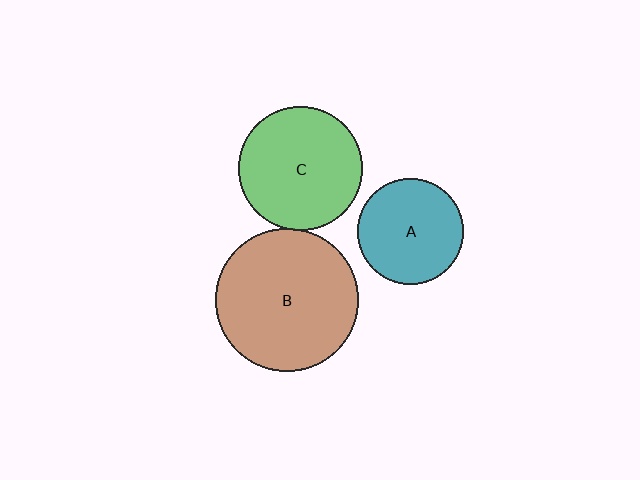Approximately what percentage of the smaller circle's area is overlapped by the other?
Approximately 5%.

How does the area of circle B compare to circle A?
Approximately 1.8 times.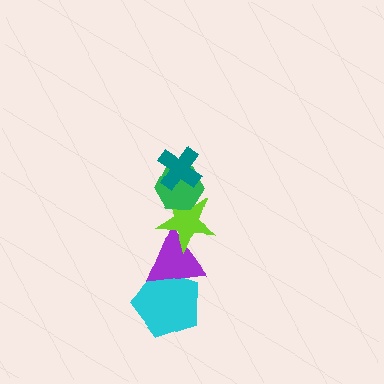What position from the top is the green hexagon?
The green hexagon is 2nd from the top.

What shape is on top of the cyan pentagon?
The purple triangle is on top of the cyan pentagon.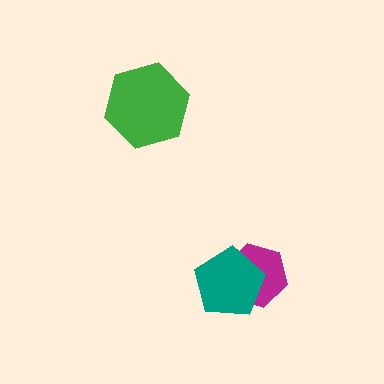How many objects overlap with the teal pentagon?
1 object overlaps with the teal pentagon.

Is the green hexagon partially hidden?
No, no other shape covers it.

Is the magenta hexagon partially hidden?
Yes, it is partially covered by another shape.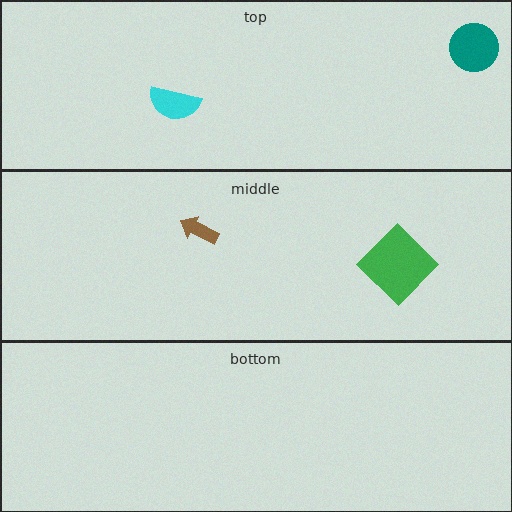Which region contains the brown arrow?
The middle region.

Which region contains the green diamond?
The middle region.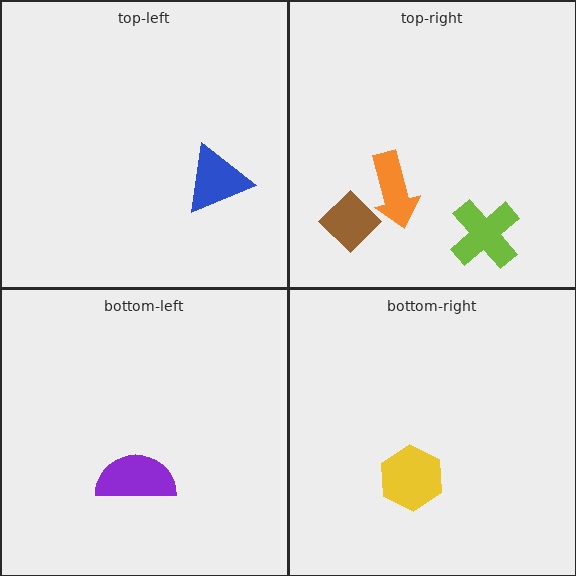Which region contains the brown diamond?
The top-right region.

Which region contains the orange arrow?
The top-right region.